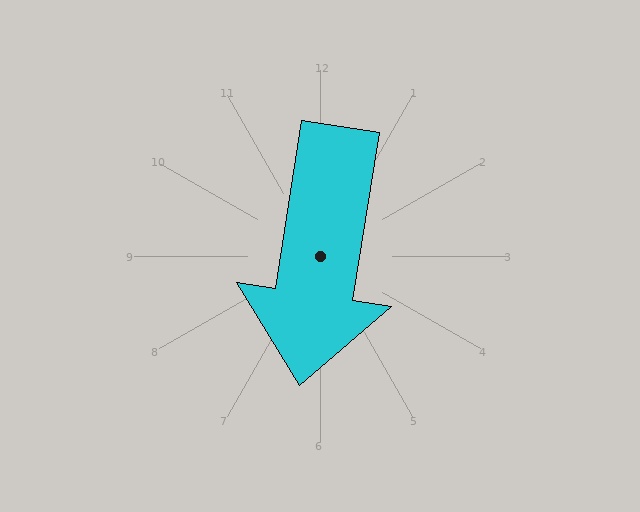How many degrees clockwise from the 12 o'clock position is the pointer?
Approximately 189 degrees.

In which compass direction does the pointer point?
South.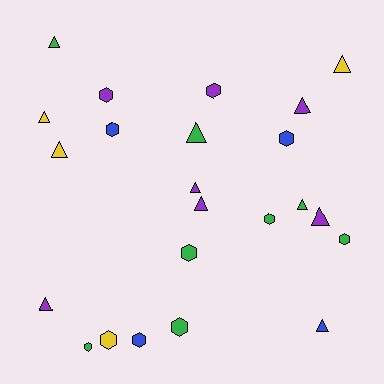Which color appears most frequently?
Green, with 8 objects.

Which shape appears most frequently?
Triangle, with 12 objects.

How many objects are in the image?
There are 23 objects.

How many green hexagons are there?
There are 5 green hexagons.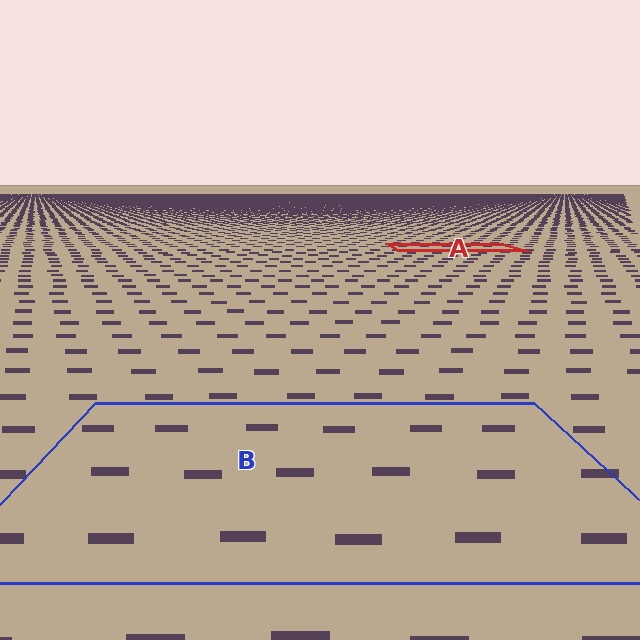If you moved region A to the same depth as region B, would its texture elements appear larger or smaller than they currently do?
They would appear larger. At a closer depth, the same texture elements are projected at a bigger on-screen size.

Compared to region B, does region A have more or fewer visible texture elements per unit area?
Region A has more texture elements per unit area — they are packed more densely because it is farther away.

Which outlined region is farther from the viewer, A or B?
Region A is farther from the viewer — the texture elements inside it appear smaller and more densely packed.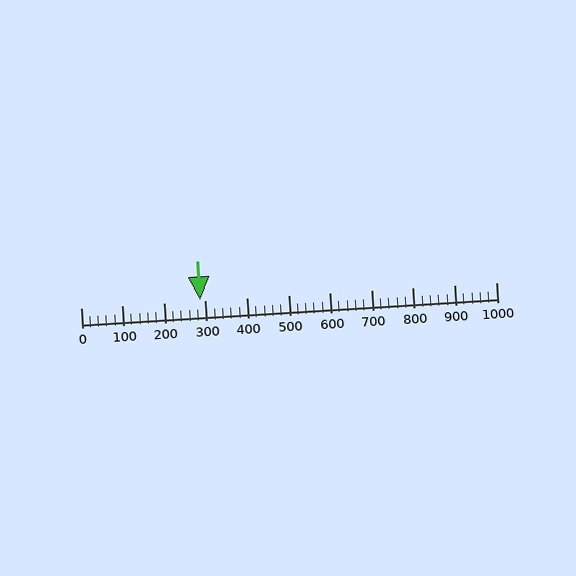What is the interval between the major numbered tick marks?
The major tick marks are spaced 100 units apart.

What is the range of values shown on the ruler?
The ruler shows values from 0 to 1000.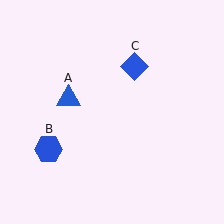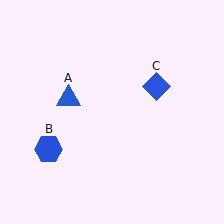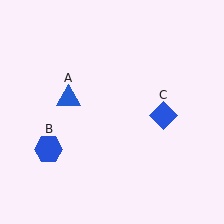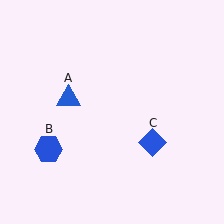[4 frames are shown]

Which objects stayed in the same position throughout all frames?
Blue triangle (object A) and blue hexagon (object B) remained stationary.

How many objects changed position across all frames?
1 object changed position: blue diamond (object C).